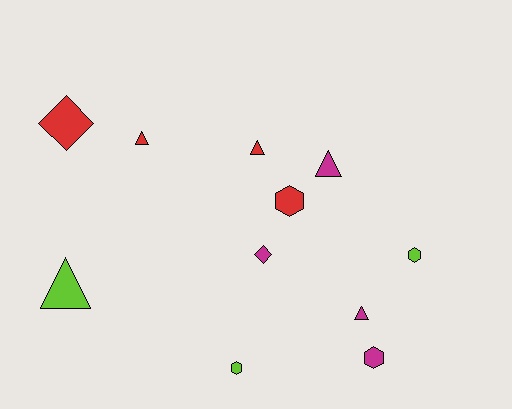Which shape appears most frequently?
Triangle, with 5 objects.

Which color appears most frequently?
Magenta, with 4 objects.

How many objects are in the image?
There are 11 objects.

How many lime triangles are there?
There is 1 lime triangle.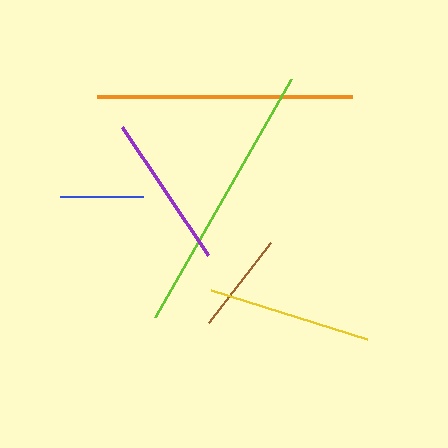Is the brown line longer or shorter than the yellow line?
The yellow line is longer than the brown line.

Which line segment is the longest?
The lime line is the longest at approximately 275 pixels.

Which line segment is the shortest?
The blue line is the shortest at approximately 83 pixels.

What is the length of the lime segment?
The lime segment is approximately 275 pixels long.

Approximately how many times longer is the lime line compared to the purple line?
The lime line is approximately 1.8 times the length of the purple line.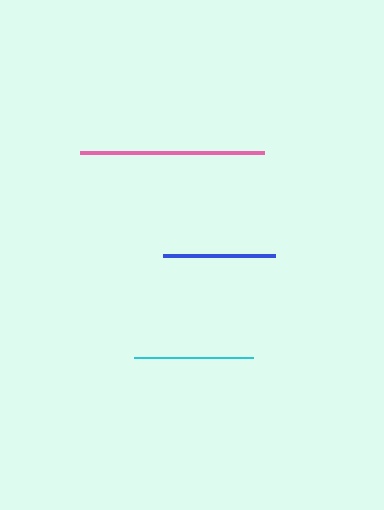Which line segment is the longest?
The pink line is the longest at approximately 184 pixels.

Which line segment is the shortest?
The blue line is the shortest at approximately 112 pixels.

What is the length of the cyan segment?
The cyan segment is approximately 119 pixels long.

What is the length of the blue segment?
The blue segment is approximately 112 pixels long.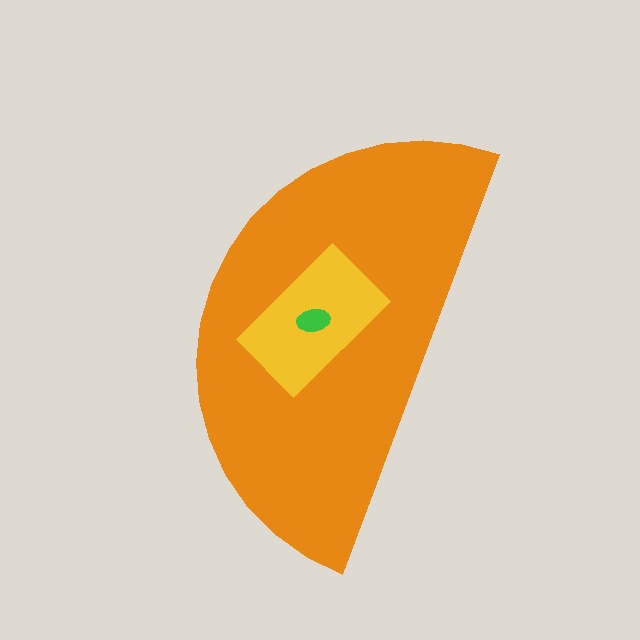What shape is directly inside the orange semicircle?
The yellow rectangle.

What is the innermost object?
The green ellipse.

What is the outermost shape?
The orange semicircle.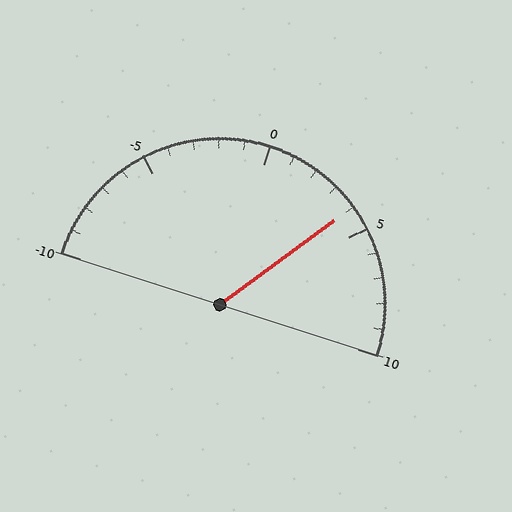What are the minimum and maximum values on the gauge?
The gauge ranges from -10 to 10.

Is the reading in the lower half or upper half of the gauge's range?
The reading is in the upper half of the range (-10 to 10).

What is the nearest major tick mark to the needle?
The nearest major tick mark is 5.